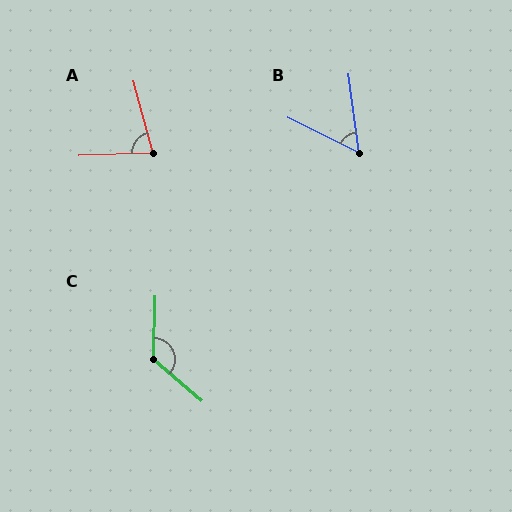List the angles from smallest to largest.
B (56°), A (77°), C (128°).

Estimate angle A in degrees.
Approximately 77 degrees.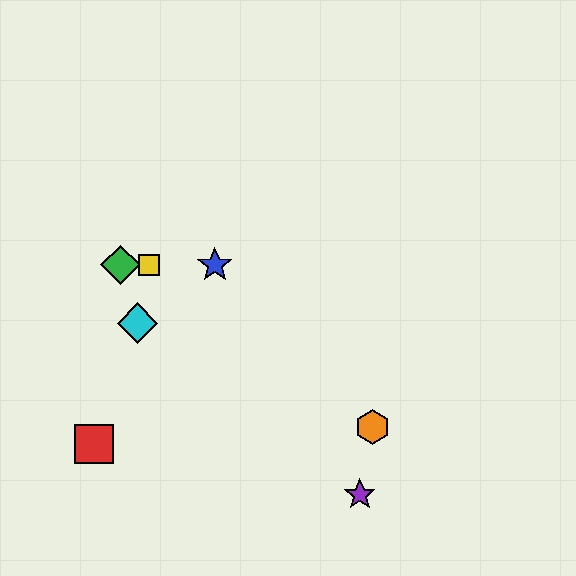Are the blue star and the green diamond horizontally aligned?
Yes, both are at y≈265.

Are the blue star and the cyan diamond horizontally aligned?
No, the blue star is at y≈265 and the cyan diamond is at y≈323.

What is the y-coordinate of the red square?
The red square is at y≈444.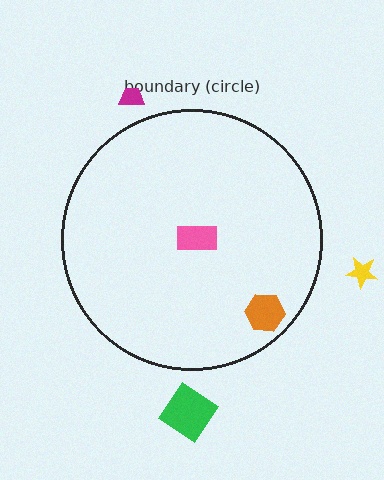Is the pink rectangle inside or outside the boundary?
Inside.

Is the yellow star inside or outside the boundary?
Outside.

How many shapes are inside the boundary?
2 inside, 3 outside.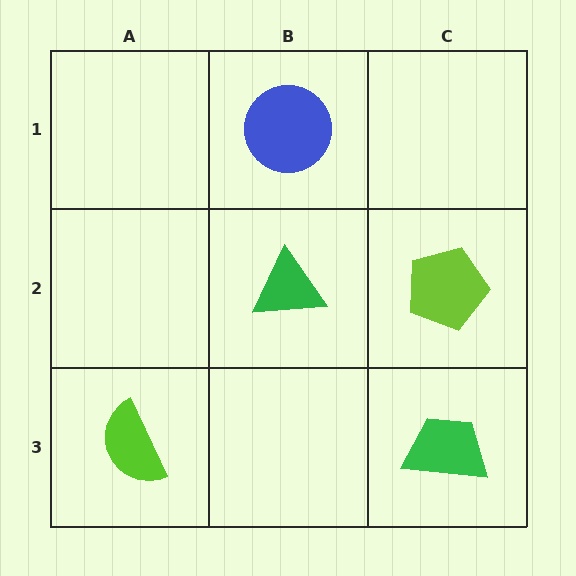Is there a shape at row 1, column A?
No, that cell is empty.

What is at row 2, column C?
A lime pentagon.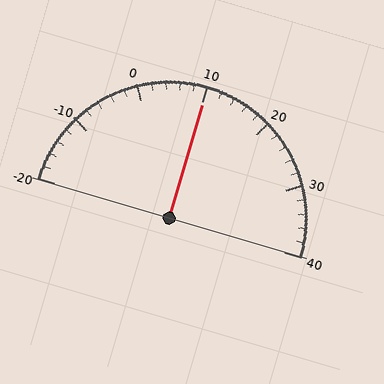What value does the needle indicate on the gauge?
The needle indicates approximately 10.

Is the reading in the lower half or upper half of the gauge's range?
The reading is in the upper half of the range (-20 to 40).